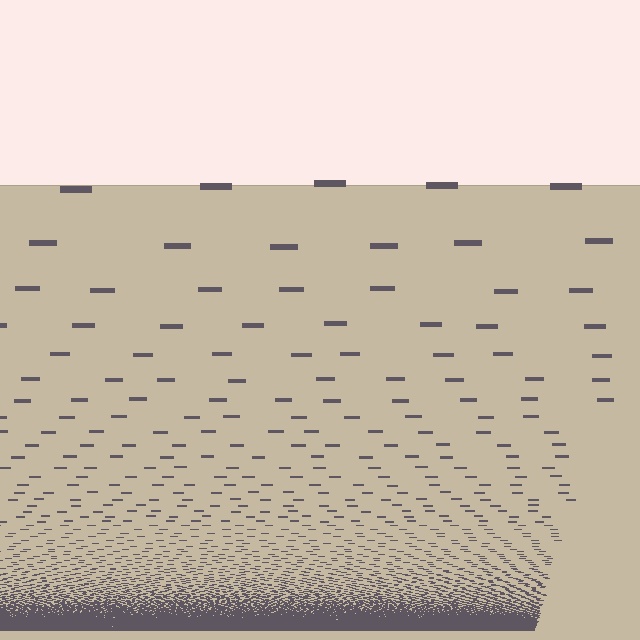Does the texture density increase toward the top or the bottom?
Density increases toward the bottom.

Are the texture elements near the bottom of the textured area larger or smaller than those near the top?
Smaller. The gradient is inverted — elements near the bottom are smaller and denser.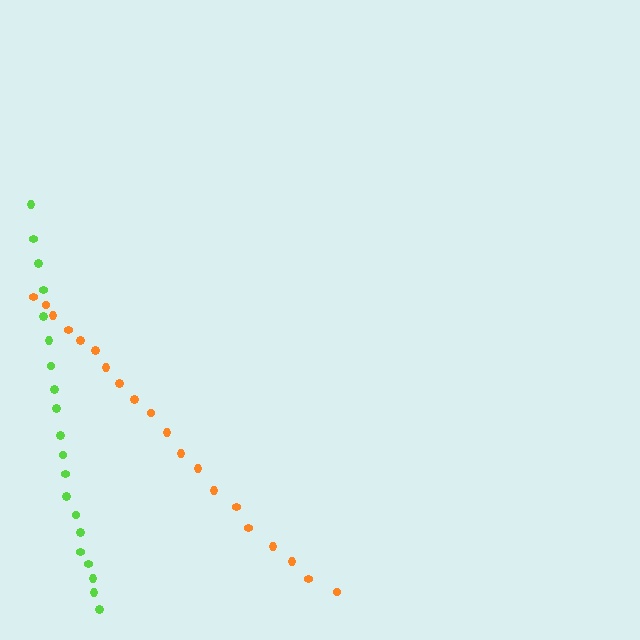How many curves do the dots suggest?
There are 2 distinct paths.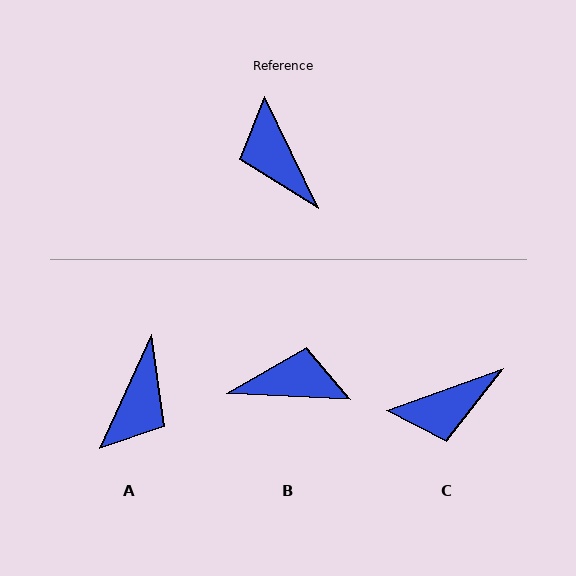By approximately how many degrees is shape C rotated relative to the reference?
Approximately 84 degrees counter-clockwise.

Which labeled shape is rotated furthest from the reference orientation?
A, about 130 degrees away.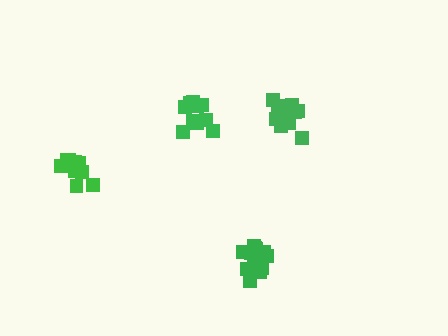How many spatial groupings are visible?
There are 4 spatial groupings.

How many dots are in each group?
Group 1: 14 dots, Group 2: 13 dots, Group 3: 10 dots, Group 4: 11 dots (48 total).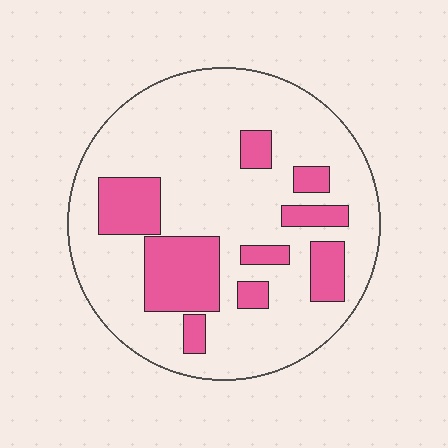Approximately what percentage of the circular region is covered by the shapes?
Approximately 25%.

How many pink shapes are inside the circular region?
9.